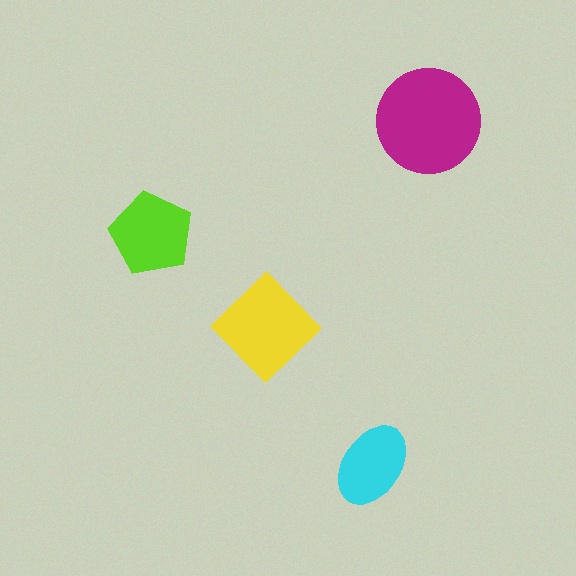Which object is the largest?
The magenta circle.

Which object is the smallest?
The cyan ellipse.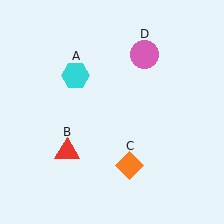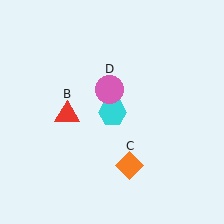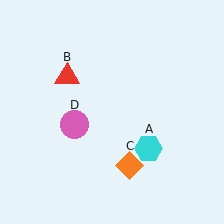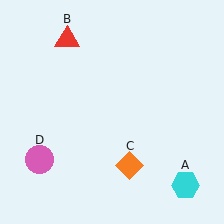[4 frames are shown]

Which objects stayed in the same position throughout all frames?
Orange diamond (object C) remained stationary.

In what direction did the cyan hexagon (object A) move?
The cyan hexagon (object A) moved down and to the right.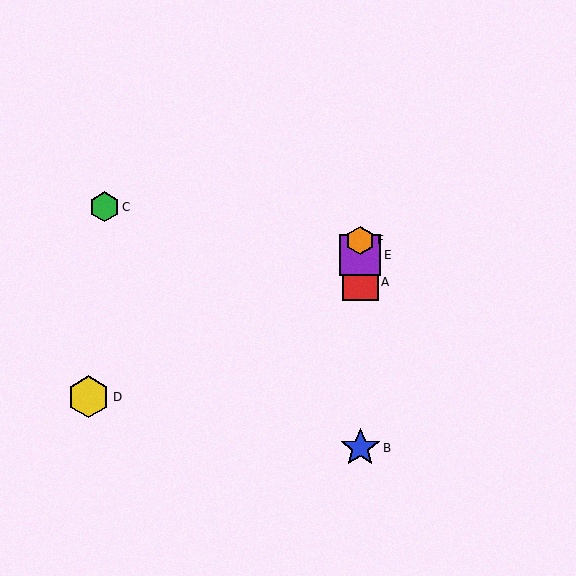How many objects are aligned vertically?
4 objects (A, B, E, F) are aligned vertically.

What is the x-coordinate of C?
Object C is at x≈104.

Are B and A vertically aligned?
Yes, both are at x≈360.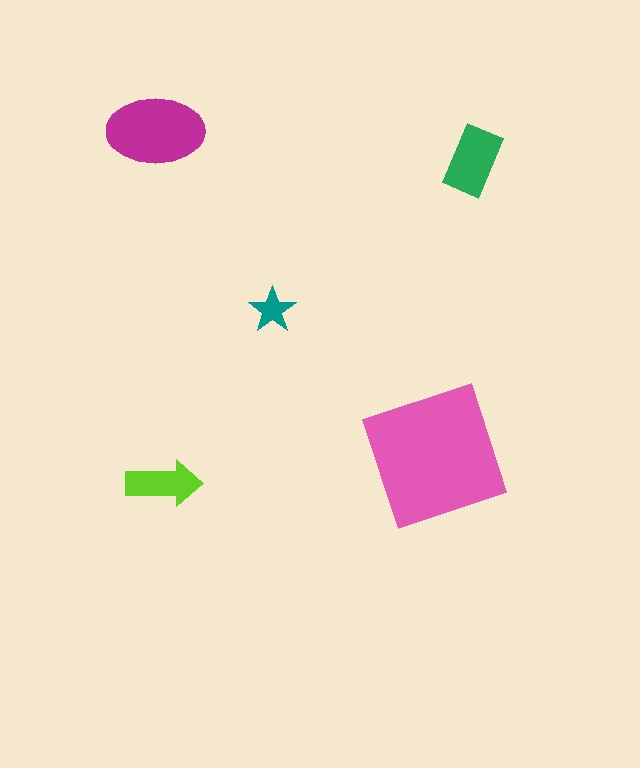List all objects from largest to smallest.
The pink square, the magenta ellipse, the green rectangle, the lime arrow, the teal star.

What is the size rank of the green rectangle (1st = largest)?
3rd.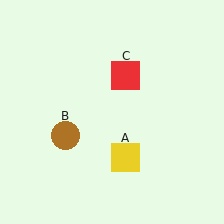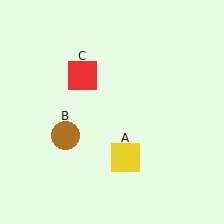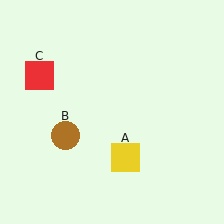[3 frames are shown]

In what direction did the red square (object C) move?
The red square (object C) moved left.